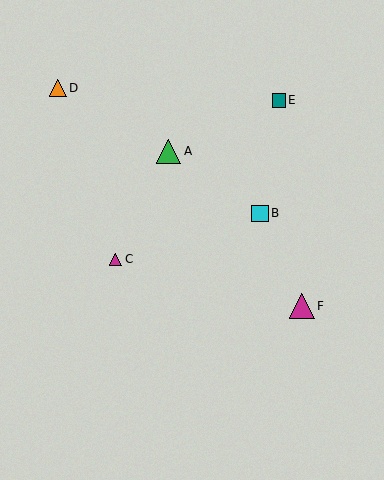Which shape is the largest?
The green triangle (labeled A) is the largest.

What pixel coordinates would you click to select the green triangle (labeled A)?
Click at (169, 151) to select the green triangle A.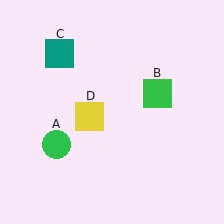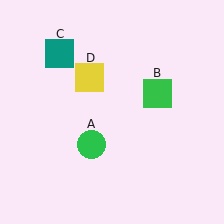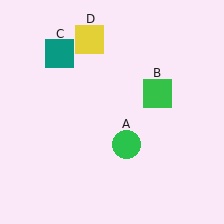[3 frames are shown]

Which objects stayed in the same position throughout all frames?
Green square (object B) and teal square (object C) remained stationary.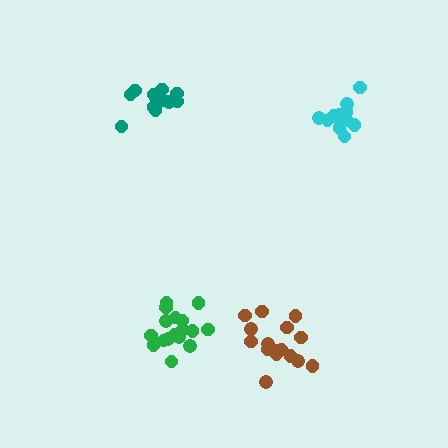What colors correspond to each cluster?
The clusters are colored: green, teal, cyan, brown.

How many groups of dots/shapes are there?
There are 4 groups.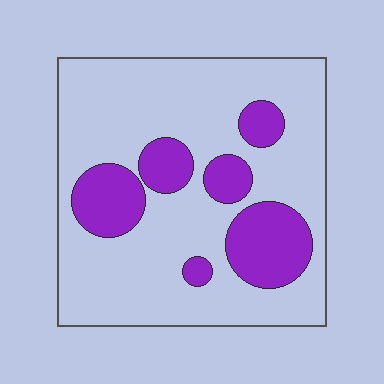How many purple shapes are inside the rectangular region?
6.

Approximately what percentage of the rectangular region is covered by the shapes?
Approximately 25%.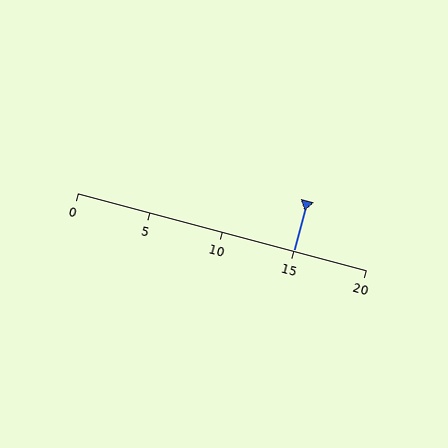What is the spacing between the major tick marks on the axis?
The major ticks are spaced 5 apart.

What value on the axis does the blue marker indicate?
The marker indicates approximately 15.